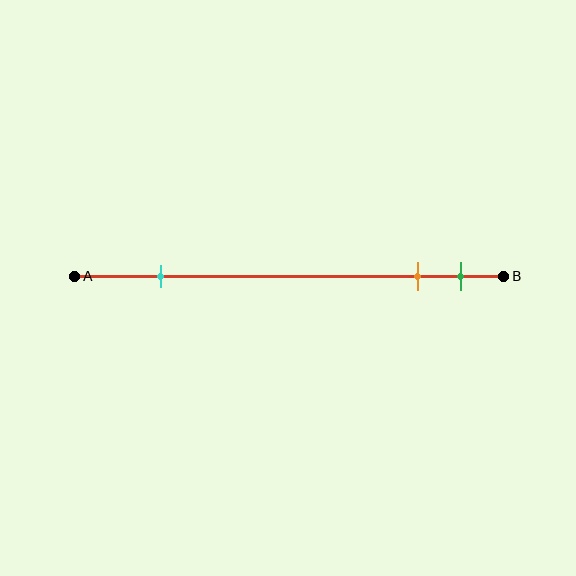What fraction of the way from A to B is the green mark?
The green mark is approximately 90% (0.9) of the way from A to B.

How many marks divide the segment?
There are 3 marks dividing the segment.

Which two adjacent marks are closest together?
The orange and green marks are the closest adjacent pair.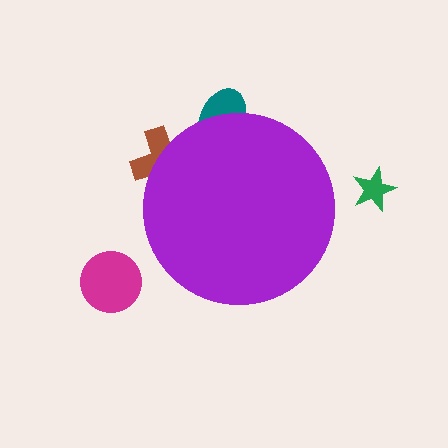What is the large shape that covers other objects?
A purple circle.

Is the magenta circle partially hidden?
No, the magenta circle is fully visible.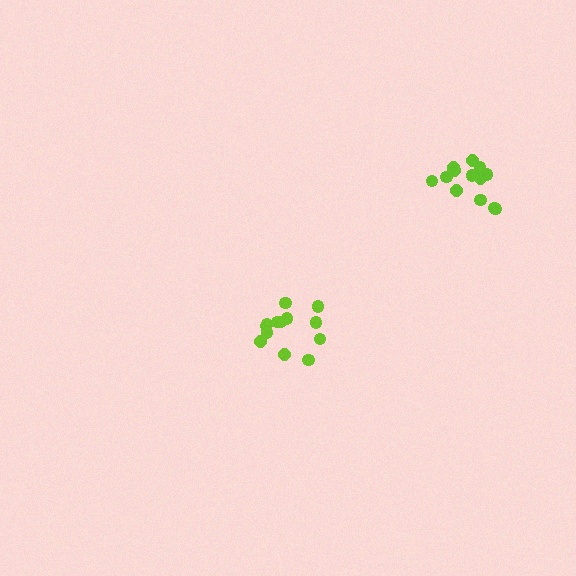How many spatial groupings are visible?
There are 2 spatial groupings.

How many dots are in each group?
Group 1: 13 dots, Group 2: 14 dots (27 total).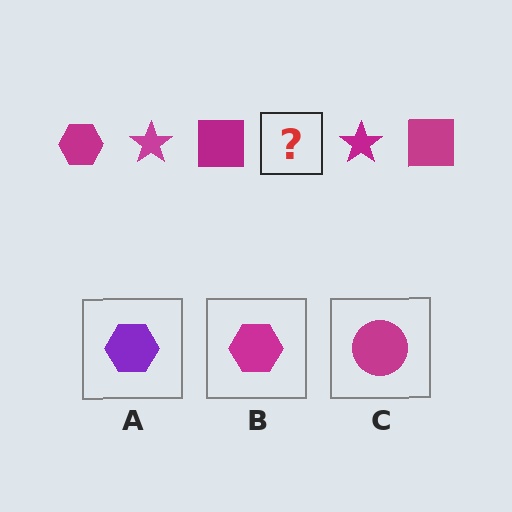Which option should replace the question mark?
Option B.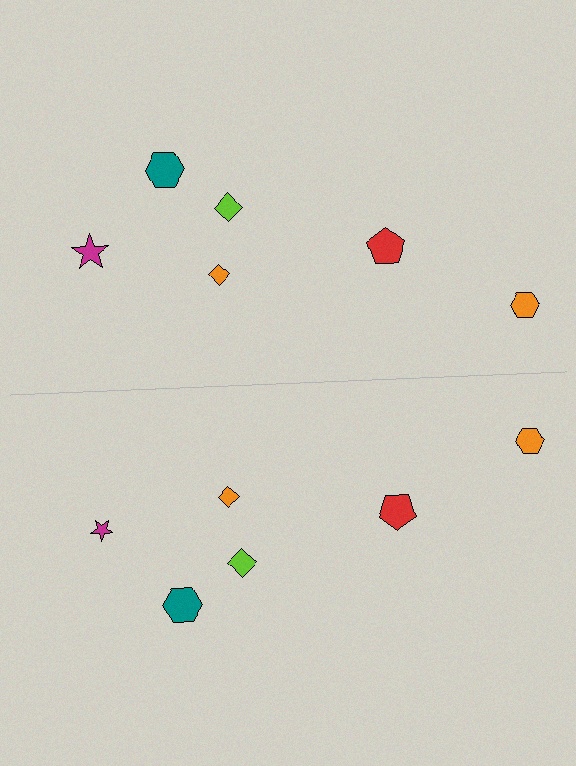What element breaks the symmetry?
The magenta star on the bottom side has a different size than its mirror counterpart.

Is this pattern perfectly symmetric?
No, the pattern is not perfectly symmetric. The magenta star on the bottom side has a different size than its mirror counterpart.